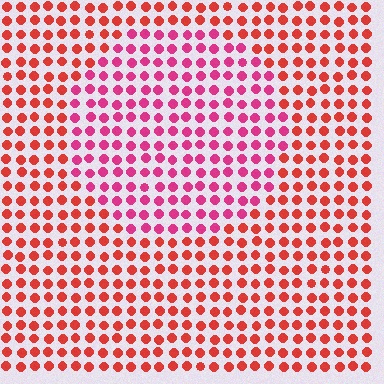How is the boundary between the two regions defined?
The boundary is defined purely by a slight shift in hue (about 33 degrees). Spacing, size, and orientation are identical on both sides.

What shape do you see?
I see a circle.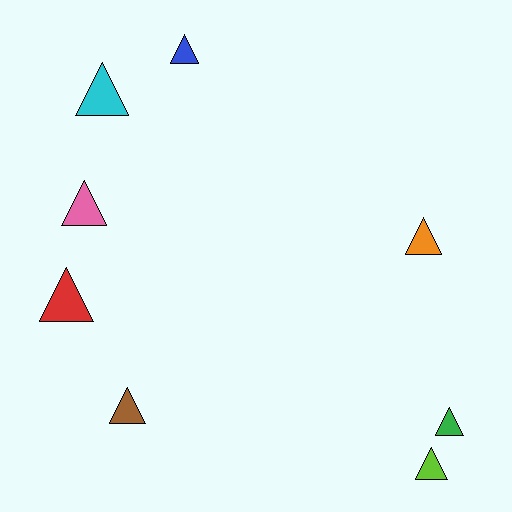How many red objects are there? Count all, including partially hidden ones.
There is 1 red object.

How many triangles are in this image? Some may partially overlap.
There are 8 triangles.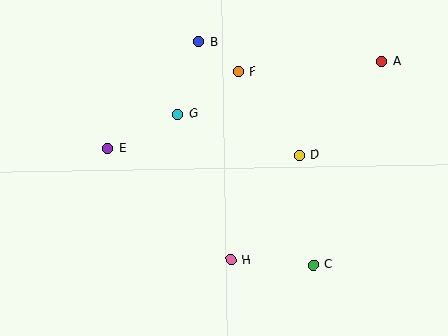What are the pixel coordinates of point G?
Point G is at (178, 114).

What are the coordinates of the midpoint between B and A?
The midpoint between B and A is at (290, 52).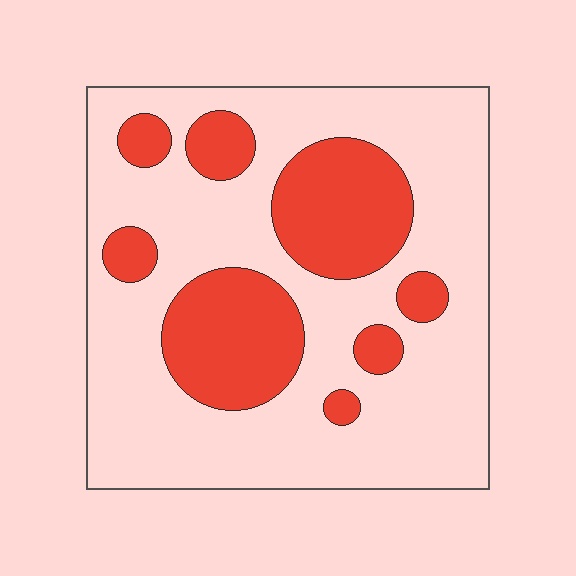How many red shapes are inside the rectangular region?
8.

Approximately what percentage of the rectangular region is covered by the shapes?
Approximately 30%.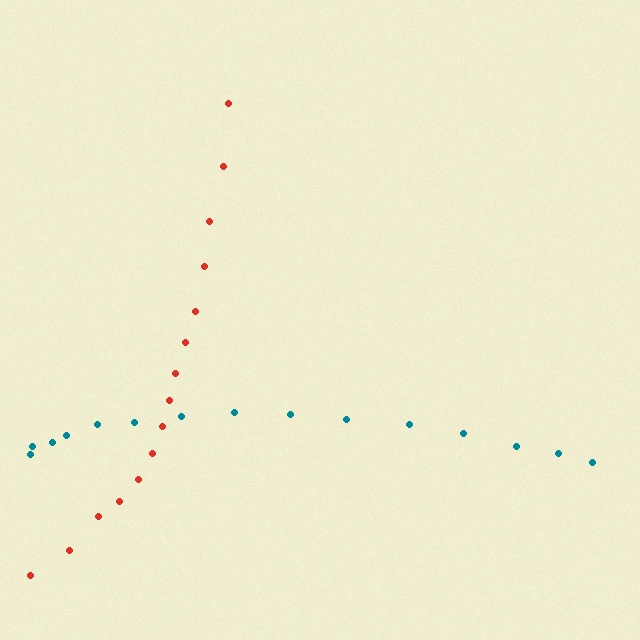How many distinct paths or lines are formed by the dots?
There are 2 distinct paths.